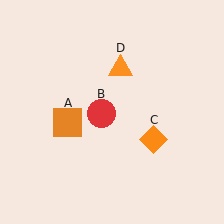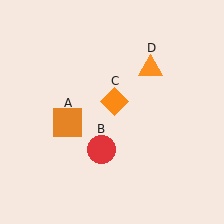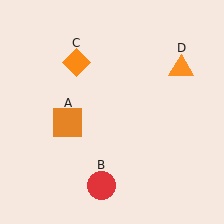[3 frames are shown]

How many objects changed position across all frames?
3 objects changed position: red circle (object B), orange diamond (object C), orange triangle (object D).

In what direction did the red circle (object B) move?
The red circle (object B) moved down.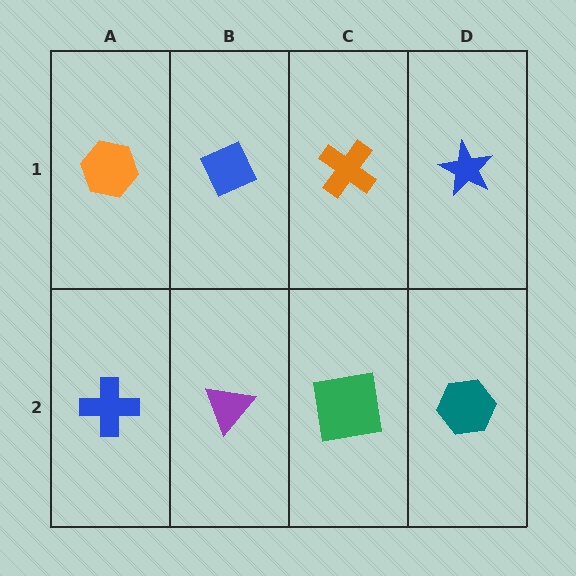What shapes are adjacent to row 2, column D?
A blue star (row 1, column D), a green square (row 2, column C).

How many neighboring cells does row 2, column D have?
2.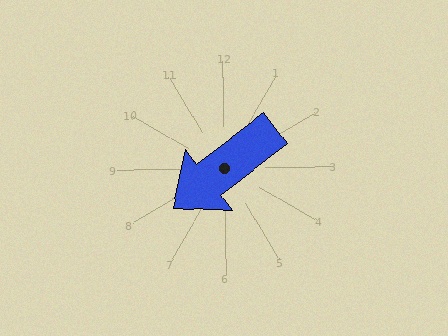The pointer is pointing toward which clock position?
Roughly 8 o'clock.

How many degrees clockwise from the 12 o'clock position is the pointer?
Approximately 233 degrees.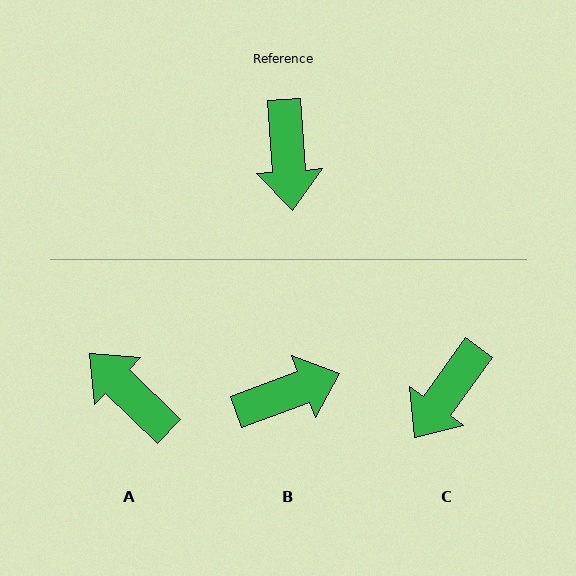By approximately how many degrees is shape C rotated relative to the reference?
Approximately 40 degrees clockwise.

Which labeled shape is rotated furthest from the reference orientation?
A, about 139 degrees away.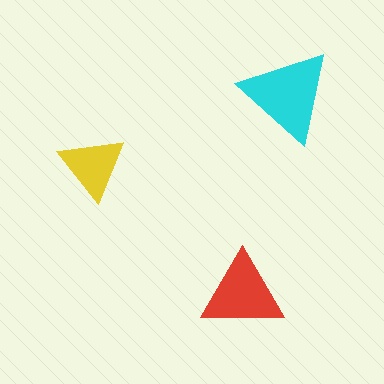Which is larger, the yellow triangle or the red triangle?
The red one.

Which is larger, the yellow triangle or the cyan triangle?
The cyan one.